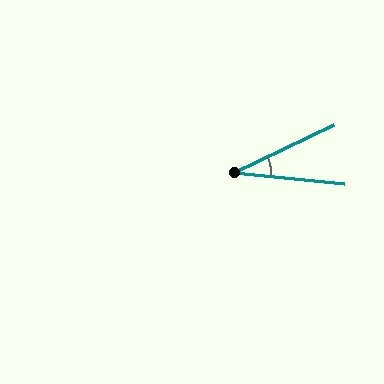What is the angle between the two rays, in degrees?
Approximately 32 degrees.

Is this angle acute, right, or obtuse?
It is acute.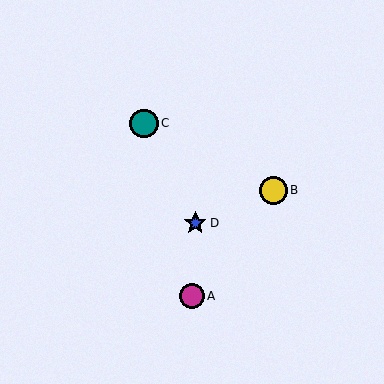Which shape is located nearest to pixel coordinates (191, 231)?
The blue star (labeled D) at (195, 223) is nearest to that location.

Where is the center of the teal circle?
The center of the teal circle is at (144, 123).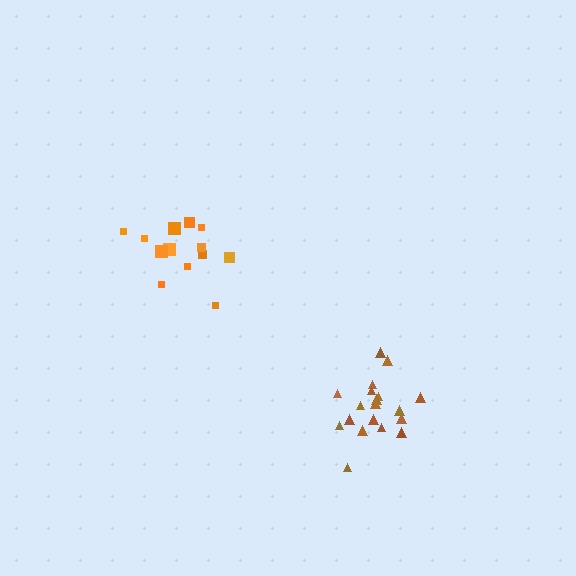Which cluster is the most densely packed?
Brown.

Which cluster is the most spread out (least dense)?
Orange.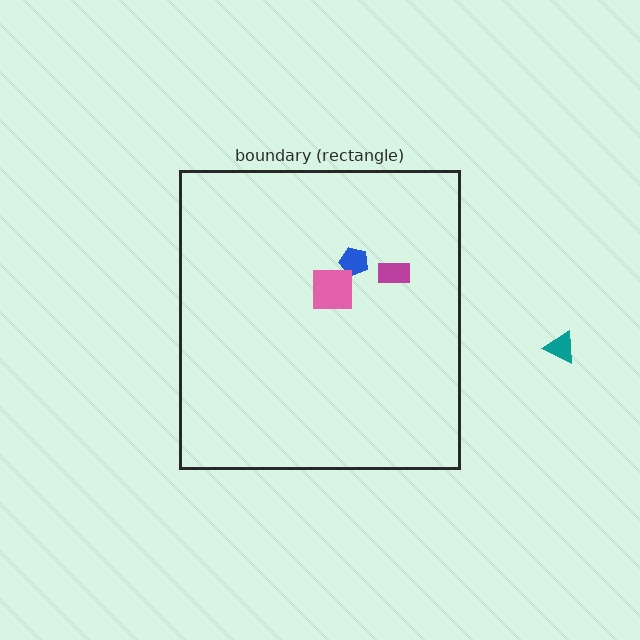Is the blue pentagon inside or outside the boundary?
Inside.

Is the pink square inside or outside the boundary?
Inside.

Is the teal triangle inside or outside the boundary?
Outside.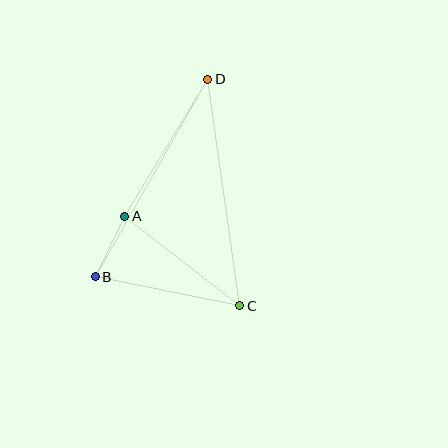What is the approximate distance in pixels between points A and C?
The distance between A and C is approximately 146 pixels.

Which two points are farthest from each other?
Points C and D are farthest from each other.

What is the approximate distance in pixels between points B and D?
The distance between B and D is approximately 227 pixels.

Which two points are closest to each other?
Points A and B are closest to each other.